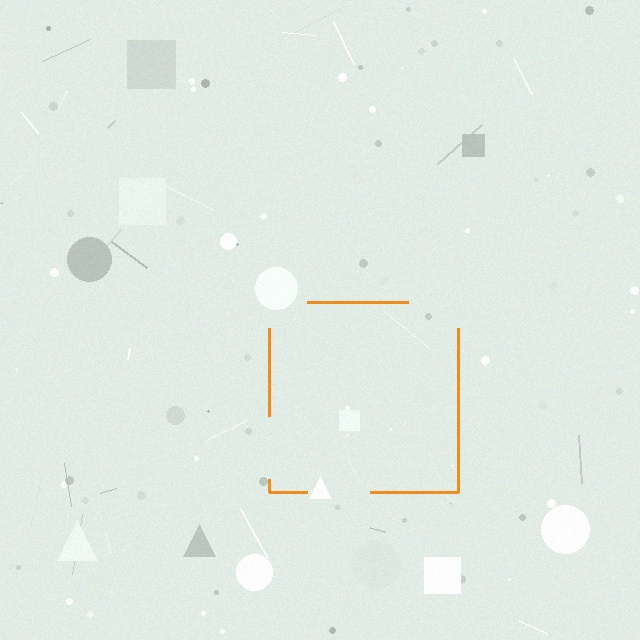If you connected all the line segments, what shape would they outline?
They would outline a square.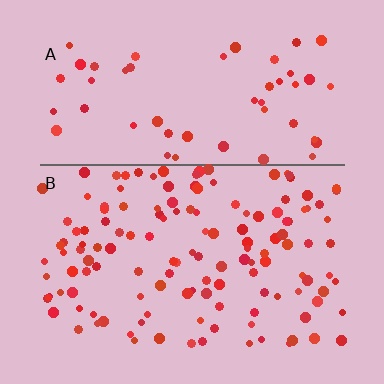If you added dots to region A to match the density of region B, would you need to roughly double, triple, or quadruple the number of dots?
Approximately triple.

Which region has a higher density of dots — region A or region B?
B (the bottom).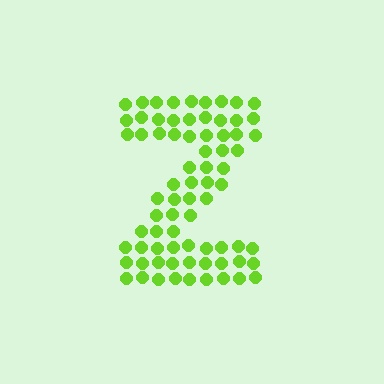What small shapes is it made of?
It is made of small circles.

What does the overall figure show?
The overall figure shows the letter Z.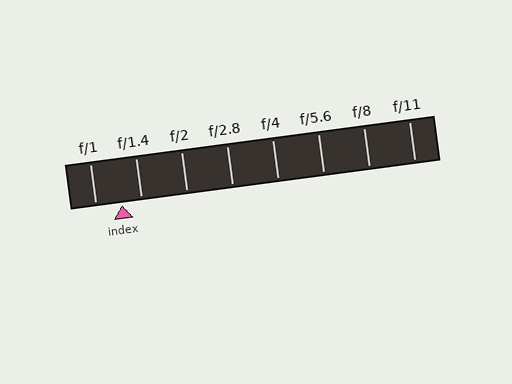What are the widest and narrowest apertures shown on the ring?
The widest aperture shown is f/1 and the narrowest is f/11.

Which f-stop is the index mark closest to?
The index mark is closest to f/1.4.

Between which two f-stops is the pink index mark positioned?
The index mark is between f/1 and f/1.4.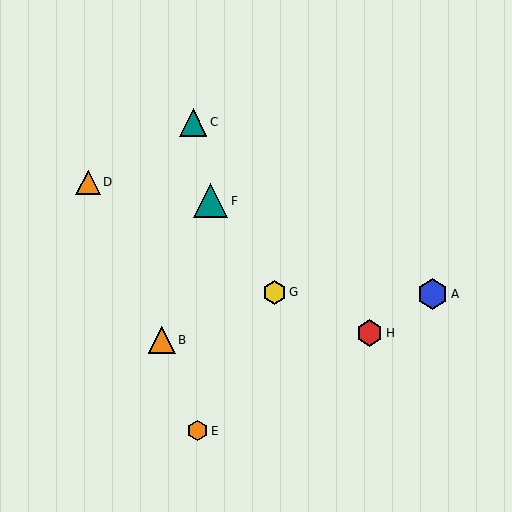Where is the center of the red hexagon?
The center of the red hexagon is at (369, 333).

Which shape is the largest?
The teal triangle (labeled F) is the largest.